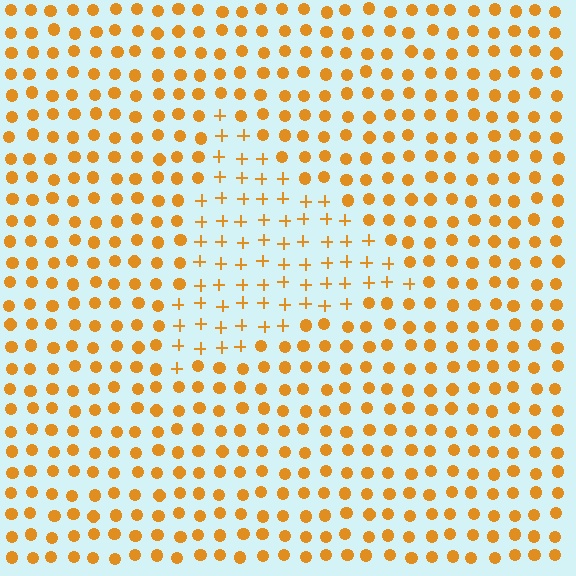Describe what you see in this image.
The image is filled with small orange elements arranged in a uniform grid. A triangle-shaped region contains plus signs, while the surrounding area contains circles. The boundary is defined purely by the change in element shape.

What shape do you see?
I see a triangle.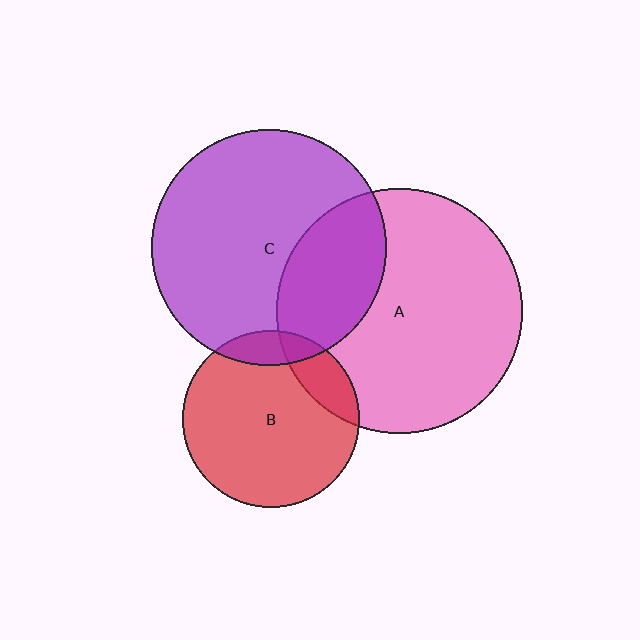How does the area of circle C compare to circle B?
Approximately 1.8 times.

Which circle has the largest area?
Circle A (pink).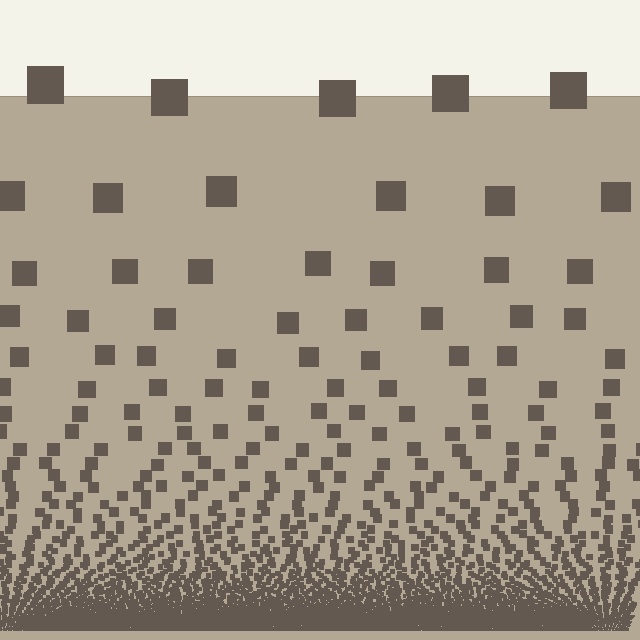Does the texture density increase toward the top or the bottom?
Density increases toward the bottom.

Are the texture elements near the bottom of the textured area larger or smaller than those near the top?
Smaller. The gradient is inverted — elements near the bottom are smaller and denser.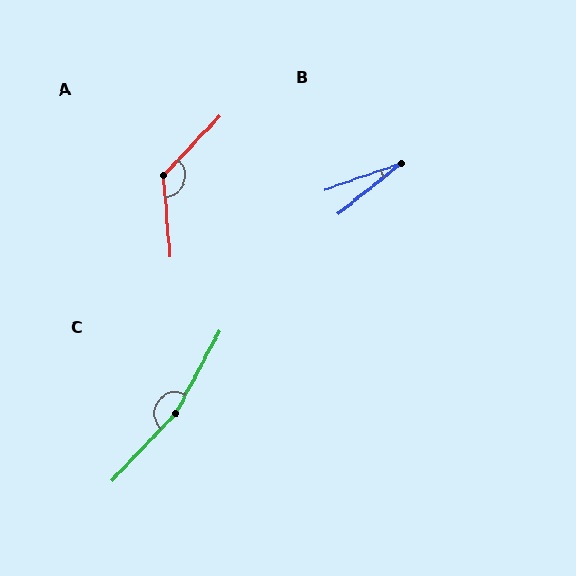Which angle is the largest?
C, at approximately 165 degrees.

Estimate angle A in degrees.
Approximately 132 degrees.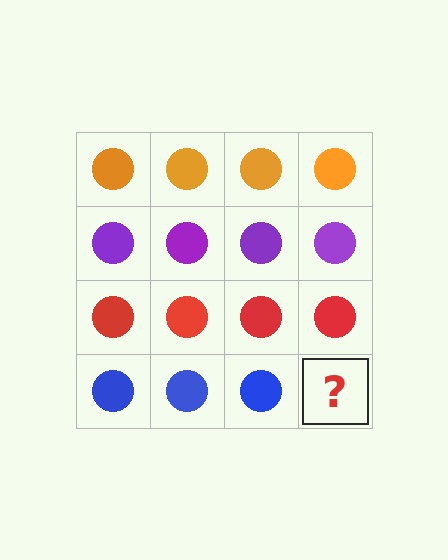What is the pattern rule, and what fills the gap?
The rule is that each row has a consistent color. The gap should be filled with a blue circle.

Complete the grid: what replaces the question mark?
The question mark should be replaced with a blue circle.